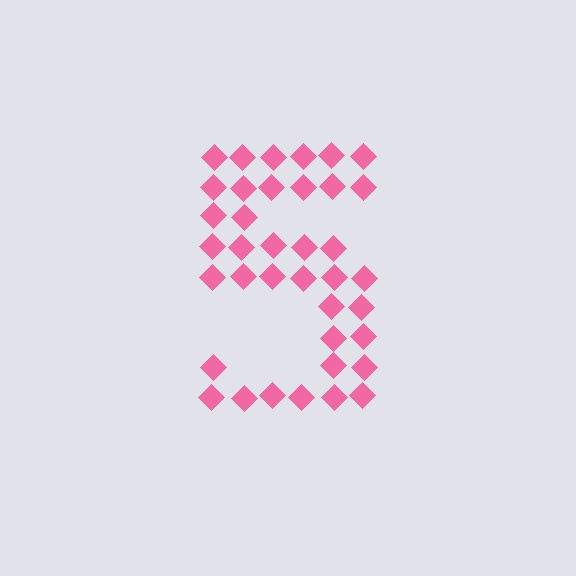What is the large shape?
The large shape is the digit 5.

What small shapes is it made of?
It is made of small diamonds.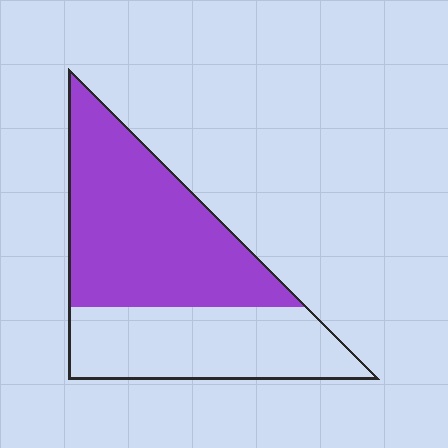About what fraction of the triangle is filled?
About three fifths (3/5).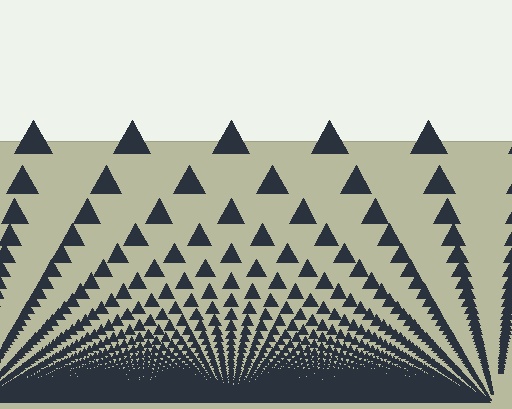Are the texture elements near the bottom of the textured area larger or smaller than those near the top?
Smaller. The gradient is inverted — elements near the bottom are smaller and denser.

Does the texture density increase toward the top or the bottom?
Density increases toward the bottom.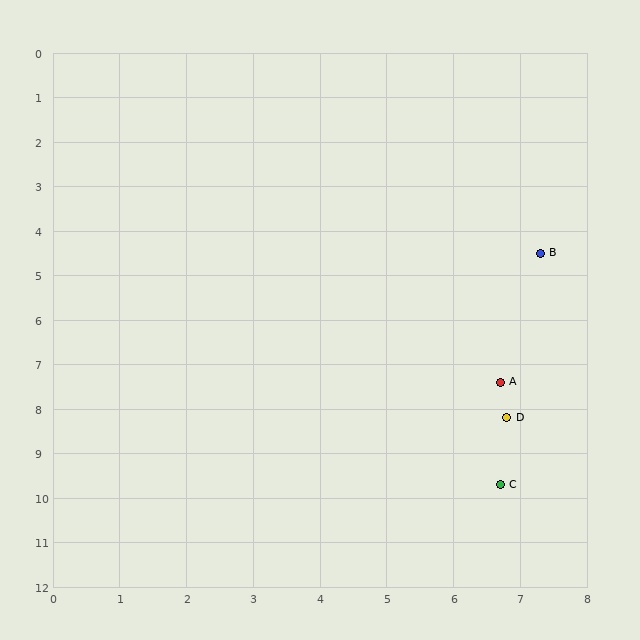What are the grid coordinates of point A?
Point A is at approximately (6.7, 7.4).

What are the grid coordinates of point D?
Point D is at approximately (6.8, 8.2).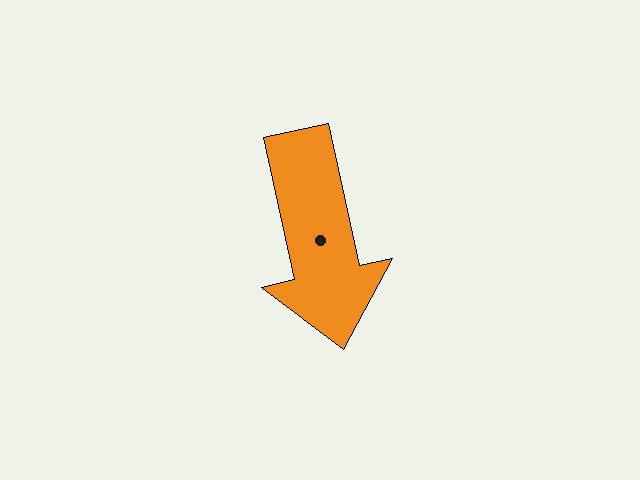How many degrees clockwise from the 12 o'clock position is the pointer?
Approximately 168 degrees.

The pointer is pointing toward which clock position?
Roughly 6 o'clock.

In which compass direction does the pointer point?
South.